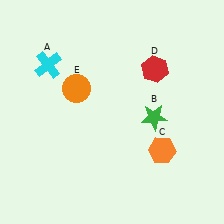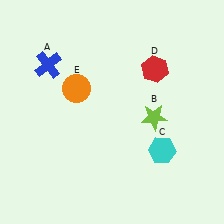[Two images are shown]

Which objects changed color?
A changed from cyan to blue. B changed from green to lime. C changed from orange to cyan.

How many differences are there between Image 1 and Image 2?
There are 3 differences between the two images.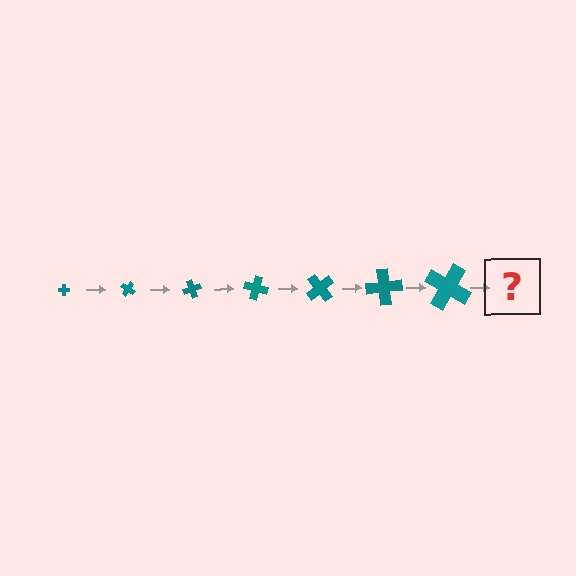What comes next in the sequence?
The next element should be a cross, larger than the previous one and rotated 245 degrees from the start.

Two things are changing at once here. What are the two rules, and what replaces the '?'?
The two rules are that the cross grows larger each step and it rotates 35 degrees each step. The '?' should be a cross, larger than the previous one and rotated 245 degrees from the start.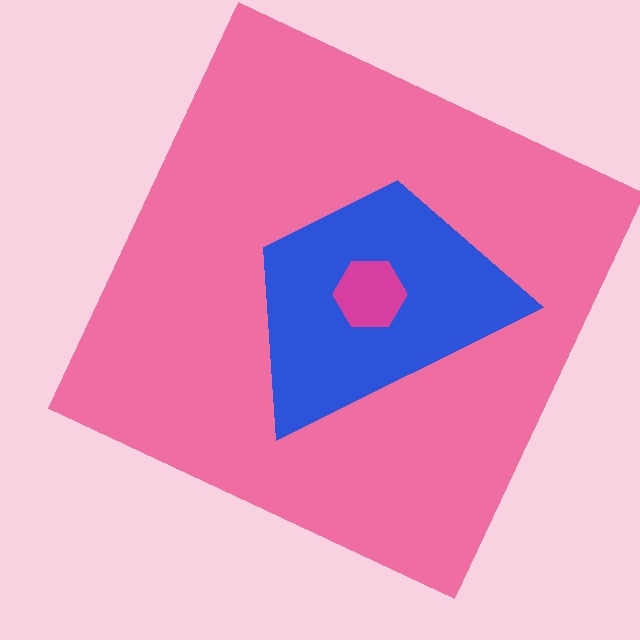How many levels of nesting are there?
3.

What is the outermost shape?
The pink square.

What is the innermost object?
The magenta hexagon.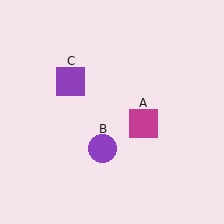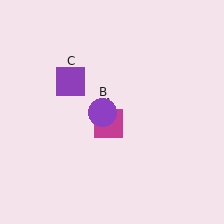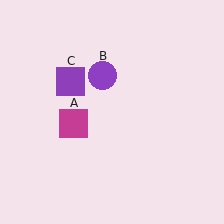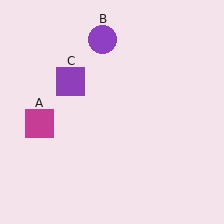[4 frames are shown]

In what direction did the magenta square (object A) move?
The magenta square (object A) moved left.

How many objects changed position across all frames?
2 objects changed position: magenta square (object A), purple circle (object B).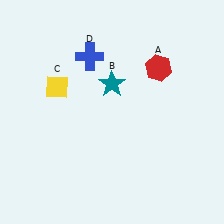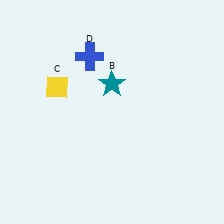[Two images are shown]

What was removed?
The red hexagon (A) was removed in Image 2.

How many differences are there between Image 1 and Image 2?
There is 1 difference between the two images.